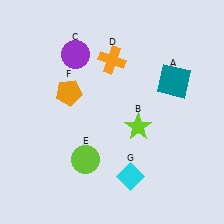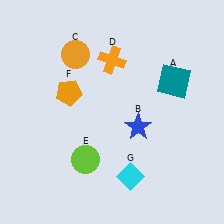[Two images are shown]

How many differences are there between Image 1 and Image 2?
There are 2 differences between the two images.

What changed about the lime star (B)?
In Image 1, B is lime. In Image 2, it changed to blue.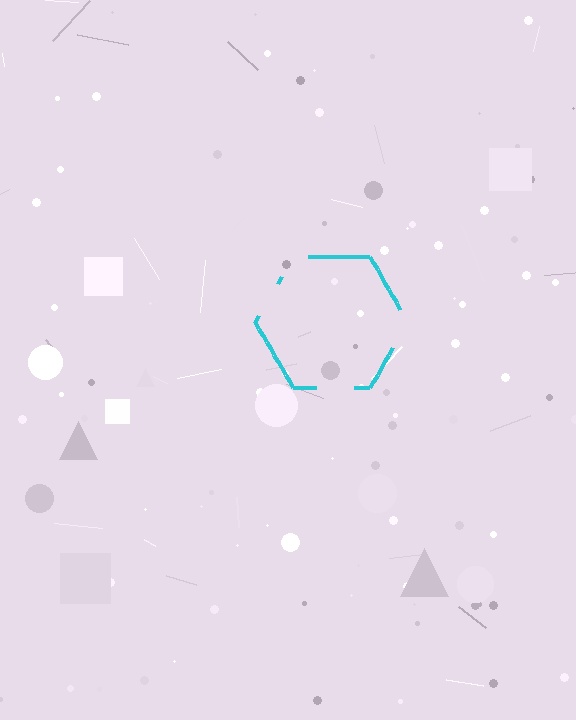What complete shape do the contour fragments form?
The contour fragments form a hexagon.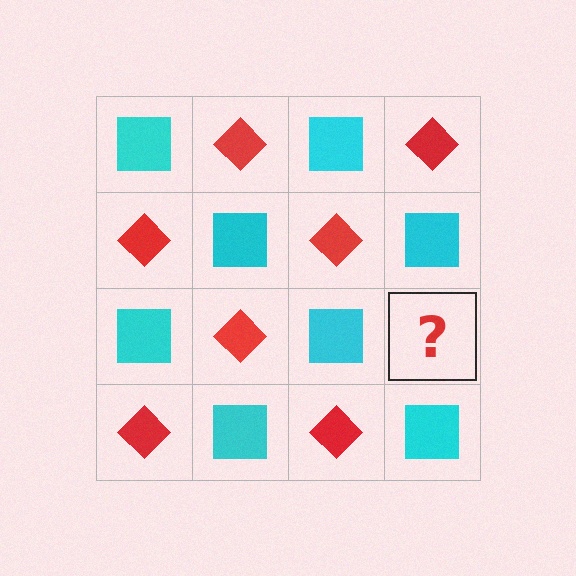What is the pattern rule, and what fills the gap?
The rule is that it alternates cyan square and red diamond in a checkerboard pattern. The gap should be filled with a red diamond.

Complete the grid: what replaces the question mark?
The question mark should be replaced with a red diamond.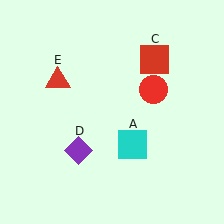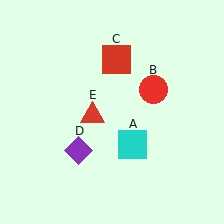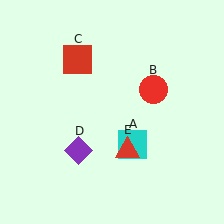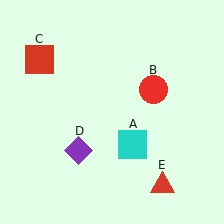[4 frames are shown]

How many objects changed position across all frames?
2 objects changed position: red square (object C), red triangle (object E).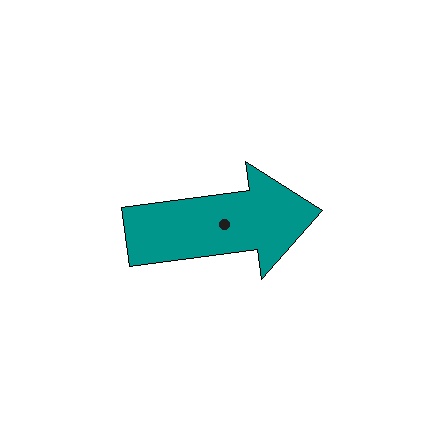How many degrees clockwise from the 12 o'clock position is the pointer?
Approximately 82 degrees.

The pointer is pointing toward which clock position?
Roughly 3 o'clock.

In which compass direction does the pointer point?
East.